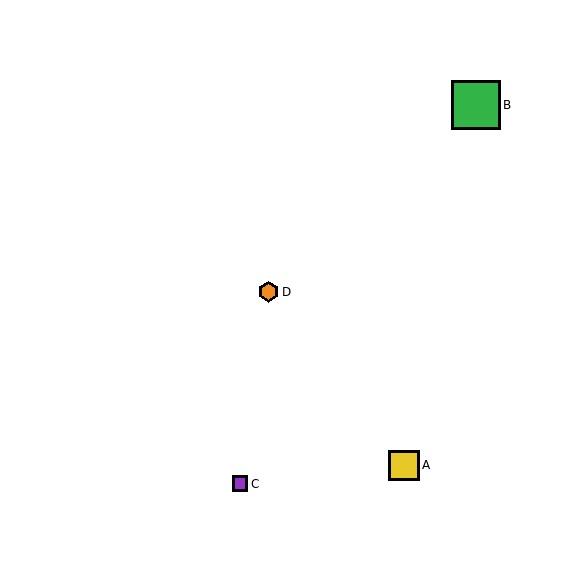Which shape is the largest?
The green square (labeled B) is the largest.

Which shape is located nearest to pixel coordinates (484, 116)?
The green square (labeled B) at (476, 105) is nearest to that location.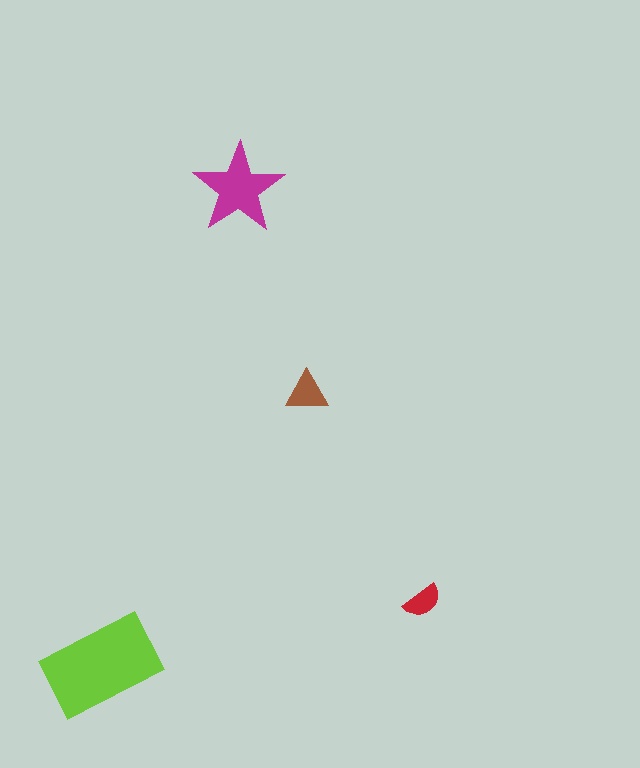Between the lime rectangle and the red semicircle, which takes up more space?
The lime rectangle.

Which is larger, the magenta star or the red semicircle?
The magenta star.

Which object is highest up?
The magenta star is topmost.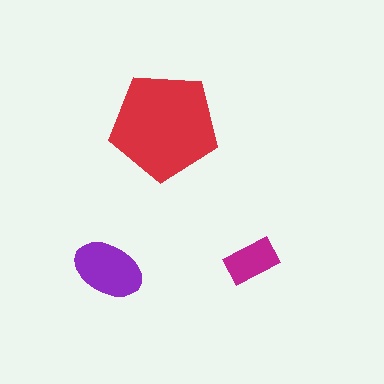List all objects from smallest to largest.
The magenta rectangle, the purple ellipse, the red pentagon.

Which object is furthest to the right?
The magenta rectangle is rightmost.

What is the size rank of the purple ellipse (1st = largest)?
2nd.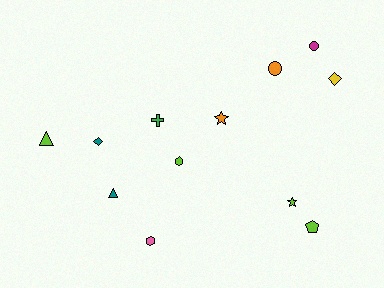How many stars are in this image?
There are 2 stars.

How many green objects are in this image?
There is 1 green object.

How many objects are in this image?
There are 12 objects.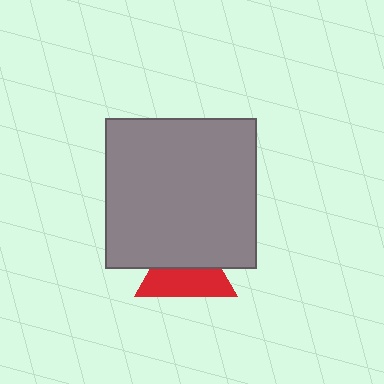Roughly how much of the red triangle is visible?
About half of it is visible (roughly 52%).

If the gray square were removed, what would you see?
You would see the complete red triangle.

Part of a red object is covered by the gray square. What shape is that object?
It is a triangle.